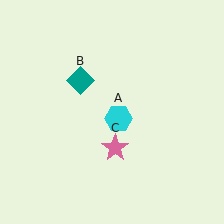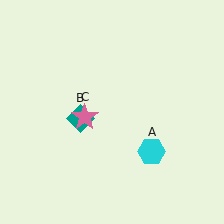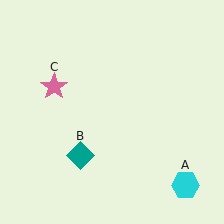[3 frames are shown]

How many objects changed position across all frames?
3 objects changed position: cyan hexagon (object A), teal diamond (object B), pink star (object C).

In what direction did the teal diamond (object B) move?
The teal diamond (object B) moved down.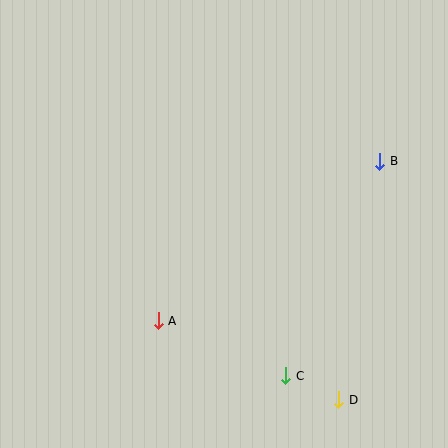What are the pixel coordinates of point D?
Point D is at (339, 400).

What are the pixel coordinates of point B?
Point B is at (380, 161).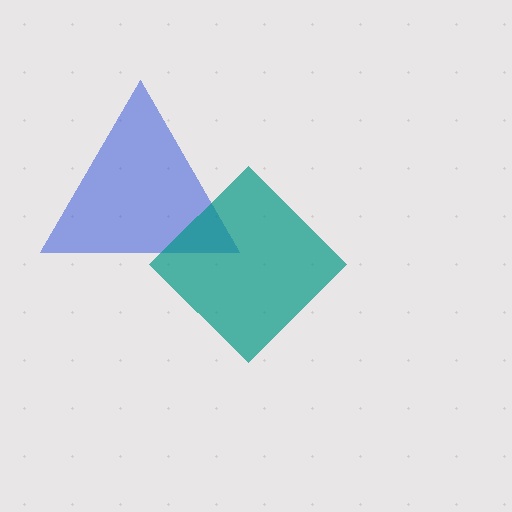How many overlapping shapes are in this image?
There are 2 overlapping shapes in the image.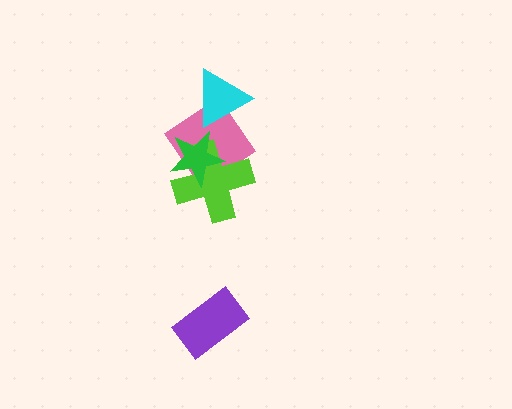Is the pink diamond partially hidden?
Yes, it is partially covered by another shape.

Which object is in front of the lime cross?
The green star is in front of the lime cross.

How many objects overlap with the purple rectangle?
0 objects overlap with the purple rectangle.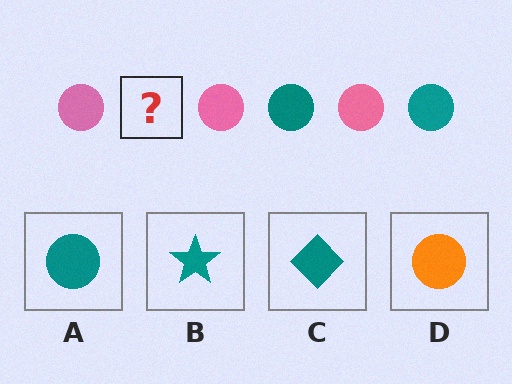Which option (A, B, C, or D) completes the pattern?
A.